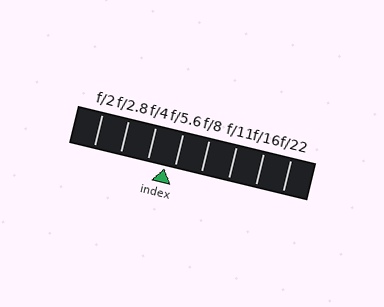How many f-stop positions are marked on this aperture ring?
There are 8 f-stop positions marked.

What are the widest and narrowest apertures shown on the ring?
The widest aperture shown is f/2 and the narrowest is f/22.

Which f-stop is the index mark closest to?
The index mark is closest to f/5.6.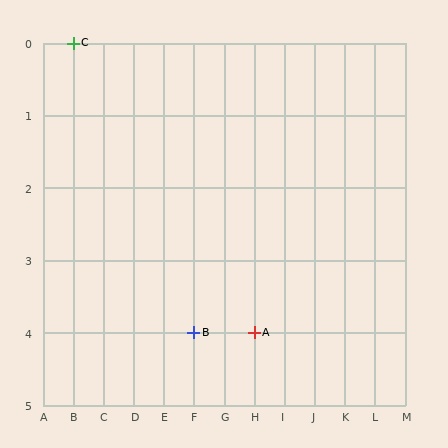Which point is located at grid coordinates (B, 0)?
Point C is at (B, 0).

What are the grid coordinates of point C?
Point C is at grid coordinates (B, 0).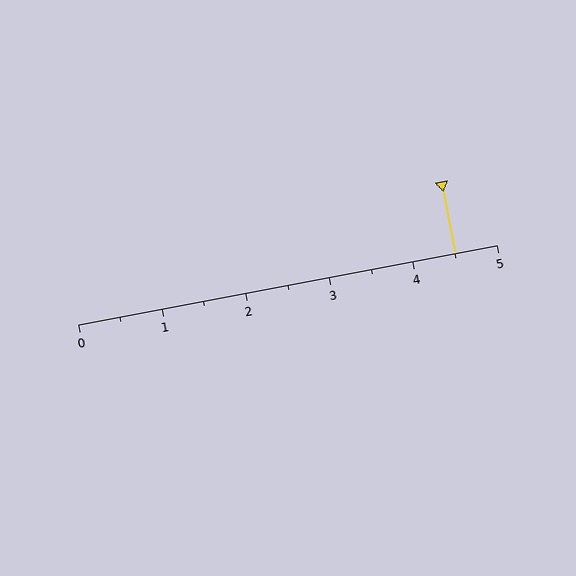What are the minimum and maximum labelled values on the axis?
The axis runs from 0 to 5.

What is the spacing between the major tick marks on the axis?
The major ticks are spaced 1 apart.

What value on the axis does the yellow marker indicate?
The marker indicates approximately 4.5.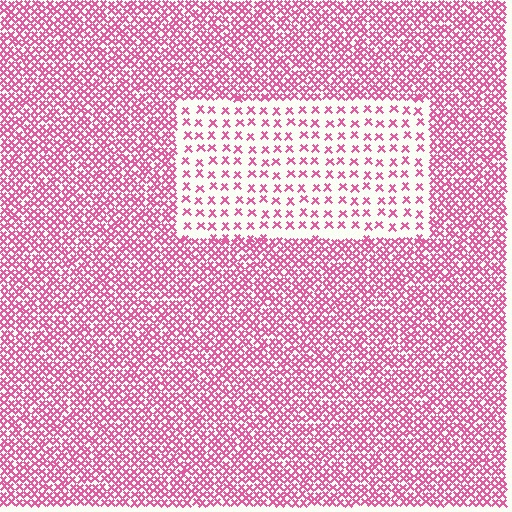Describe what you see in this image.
The image contains small pink elements arranged at two different densities. A rectangle-shaped region is visible where the elements are less densely packed than the surrounding area.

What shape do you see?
I see a rectangle.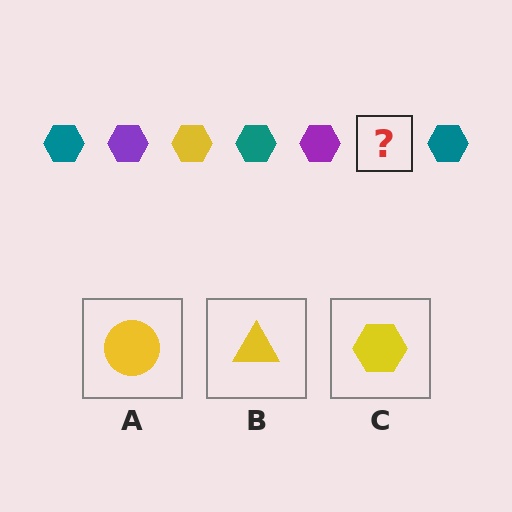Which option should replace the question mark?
Option C.